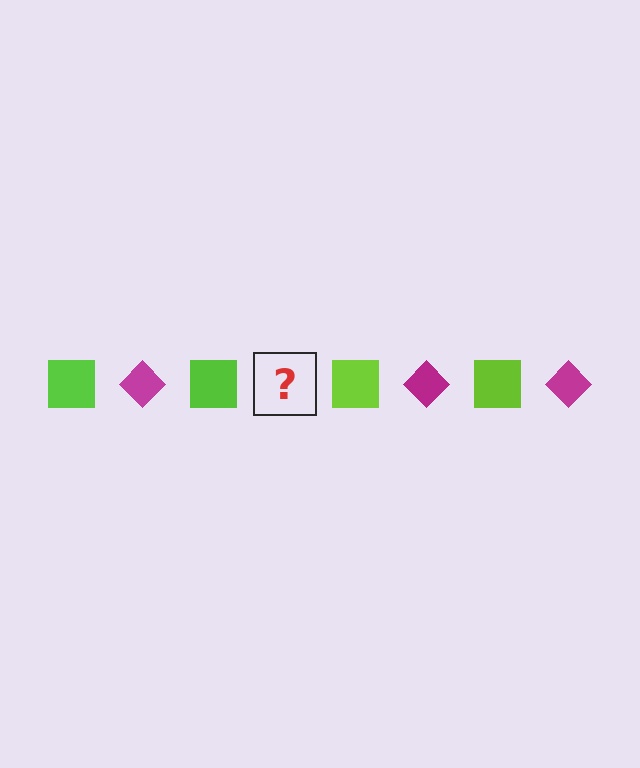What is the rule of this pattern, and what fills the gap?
The rule is that the pattern alternates between lime square and magenta diamond. The gap should be filled with a magenta diamond.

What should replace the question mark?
The question mark should be replaced with a magenta diamond.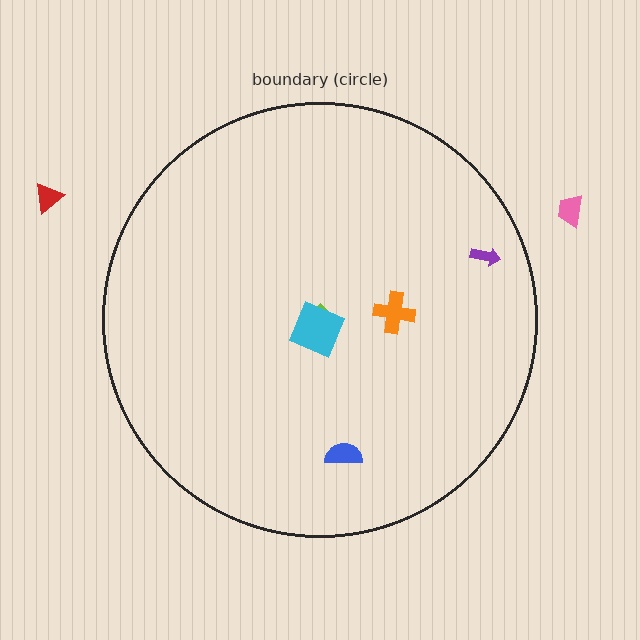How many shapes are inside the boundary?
5 inside, 2 outside.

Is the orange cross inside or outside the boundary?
Inside.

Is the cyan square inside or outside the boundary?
Inside.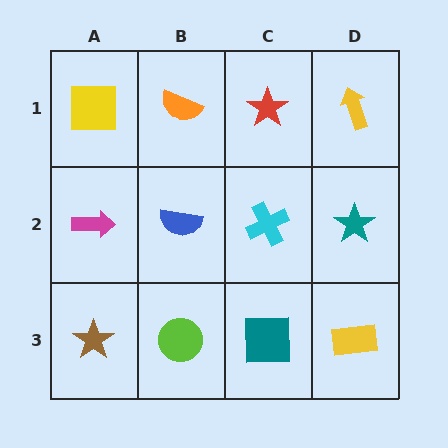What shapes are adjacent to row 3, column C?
A cyan cross (row 2, column C), a lime circle (row 3, column B), a yellow rectangle (row 3, column D).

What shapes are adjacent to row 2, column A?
A yellow square (row 1, column A), a brown star (row 3, column A), a blue semicircle (row 2, column B).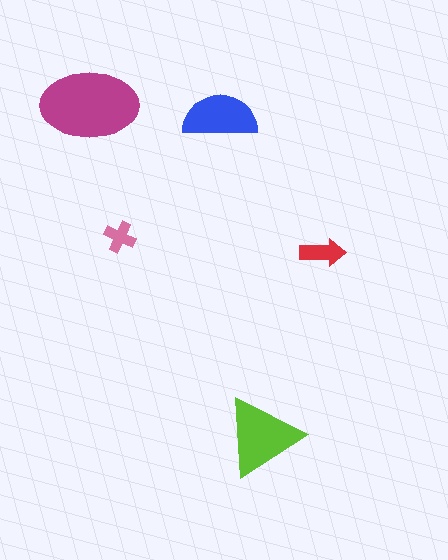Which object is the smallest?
The pink cross.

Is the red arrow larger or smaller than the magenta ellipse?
Smaller.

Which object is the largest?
The magenta ellipse.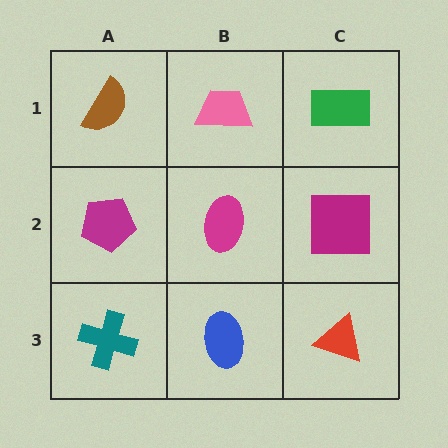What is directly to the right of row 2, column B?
A magenta square.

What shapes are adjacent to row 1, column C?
A magenta square (row 2, column C), a pink trapezoid (row 1, column B).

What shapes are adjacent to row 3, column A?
A magenta pentagon (row 2, column A), a blue ellipse (row 3, column B).